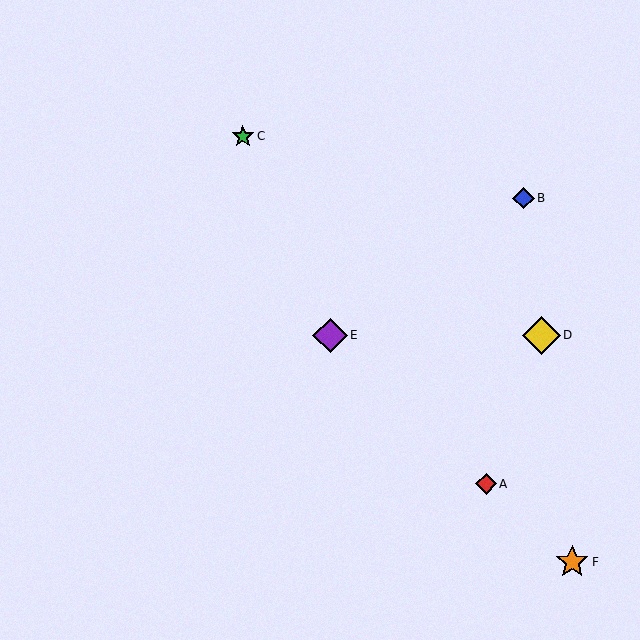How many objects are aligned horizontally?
2 objects (D, E) are aligned horizontally.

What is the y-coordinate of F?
Object F is at y≈562.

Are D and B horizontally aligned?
No, D is at y≈335 and B is at y≈198.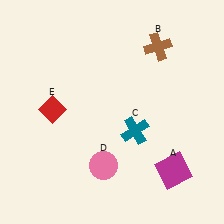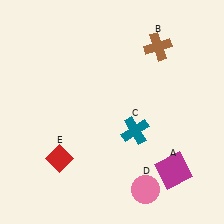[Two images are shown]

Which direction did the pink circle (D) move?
The pink circle (D) moved right.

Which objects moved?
The objects that moved are: the pink circle (D), the red diamond (E).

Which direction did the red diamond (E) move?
The red diamond (E) moved down.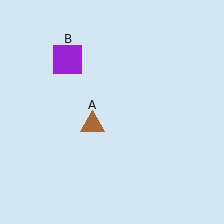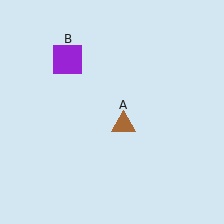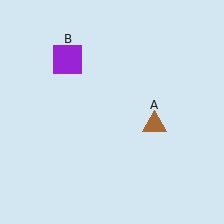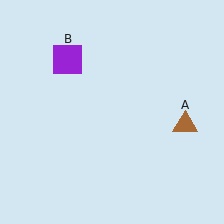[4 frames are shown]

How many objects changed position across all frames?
1 object changed position: brown triangle (object A).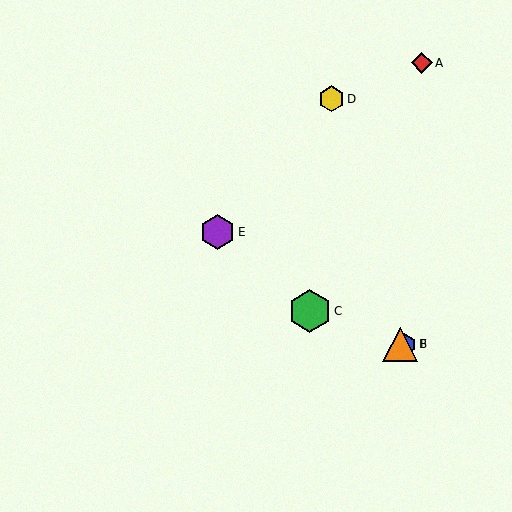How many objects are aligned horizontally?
2 objects (B, F) are aligned horizontally.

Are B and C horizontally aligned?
No, B is at y≈344 and C is at y≈311.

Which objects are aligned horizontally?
Objects B, F are aligned horizontally.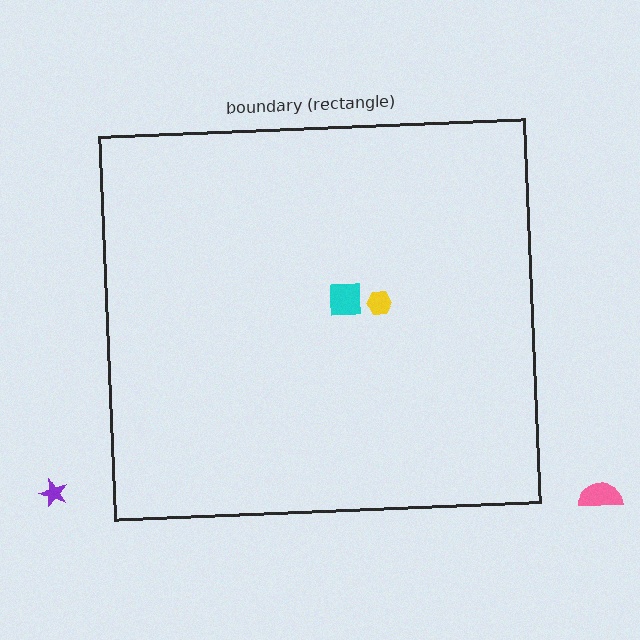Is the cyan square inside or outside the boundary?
Inside.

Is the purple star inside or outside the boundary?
Outside.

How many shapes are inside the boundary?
2 inside, 2 outside.